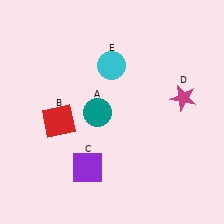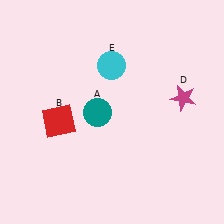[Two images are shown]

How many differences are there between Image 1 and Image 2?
There is 1 difference between the two images.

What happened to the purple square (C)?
The purple square (C) was removed in Image 2. It was in the bottom-left area of Image 1.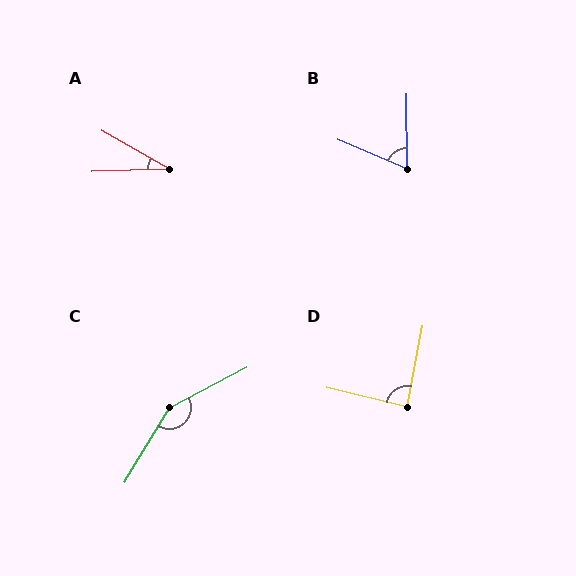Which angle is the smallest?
A, at approximately 32 degrees.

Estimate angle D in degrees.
Approximately 88 degrees.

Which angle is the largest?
C, at approximately 149 degrees.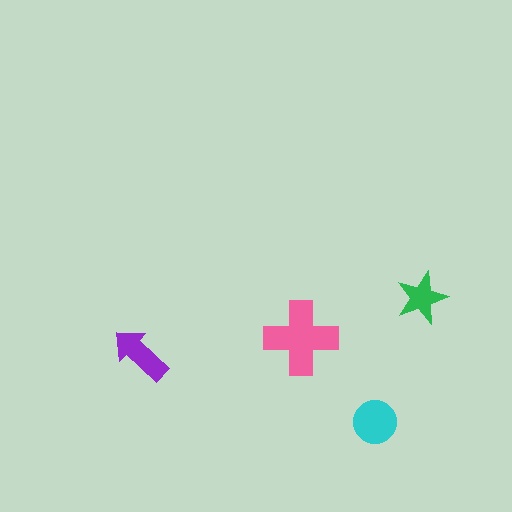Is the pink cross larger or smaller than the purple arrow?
Larger.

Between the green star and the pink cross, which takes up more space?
The pink cross.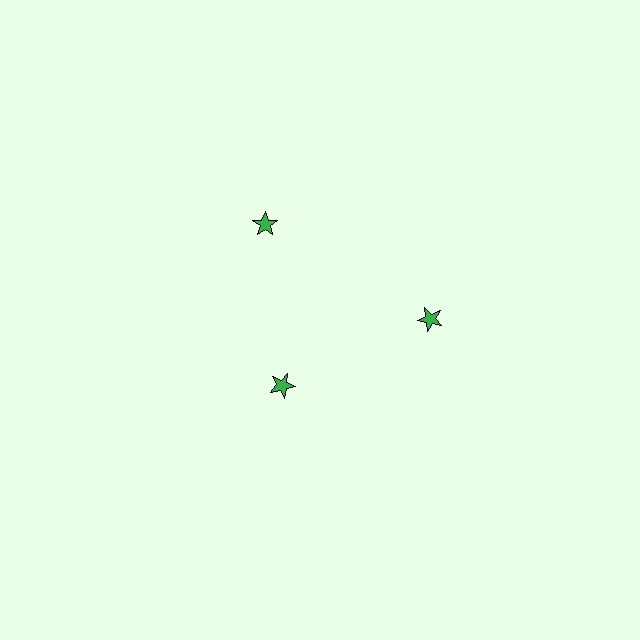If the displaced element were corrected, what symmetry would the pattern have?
It would have 3-fold rotational symmetry — the pattern would map onto itself every 120 degrees.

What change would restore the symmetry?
The symmetry would be restored by moving it outward, back onto the ring so that all 3 stars sit at equal angles and equal distance from the center.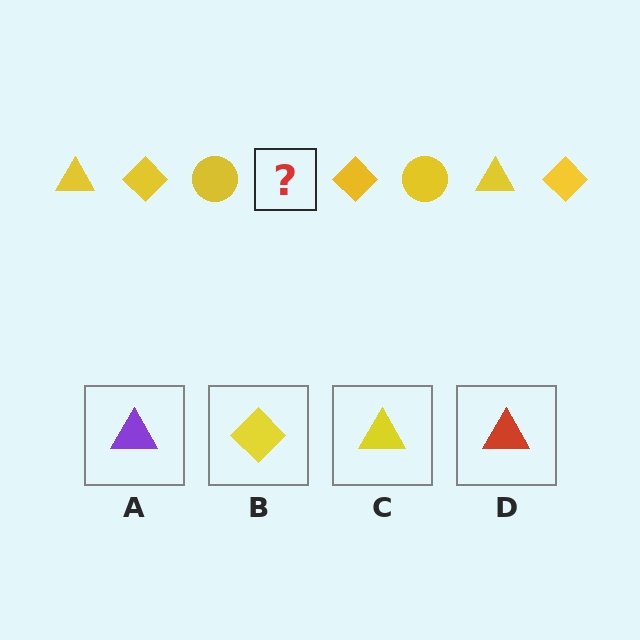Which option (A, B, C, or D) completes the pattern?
C.